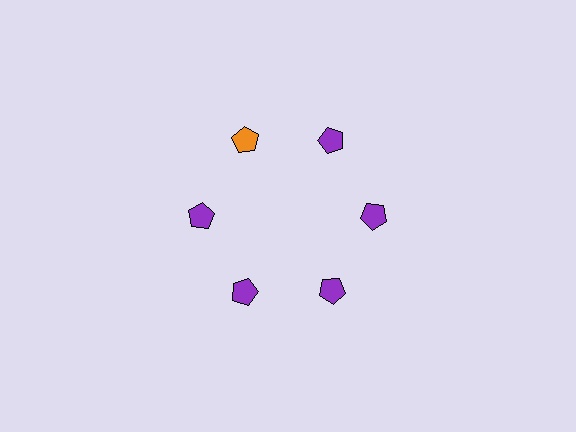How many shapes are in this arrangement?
There are 6 shapes arranged in a ring pattern.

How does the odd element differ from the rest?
It has a different color: orange instead of purple.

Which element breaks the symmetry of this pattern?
The orange pentagon at roughly the 11 o'clock position breaks the symmetry. All other shapes are purple pentagons.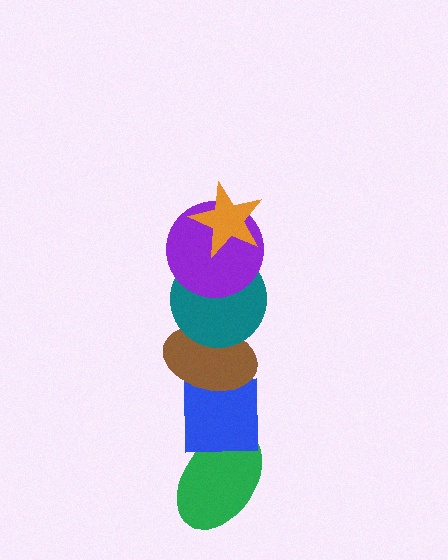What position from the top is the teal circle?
The teal circle is 3rd from the top.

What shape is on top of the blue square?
The brown ellipse is on top of the blue square.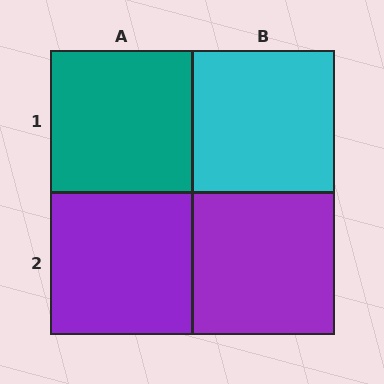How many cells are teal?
1 cell is teal.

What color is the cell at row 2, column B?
Purple.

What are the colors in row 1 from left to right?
Teal, cyan.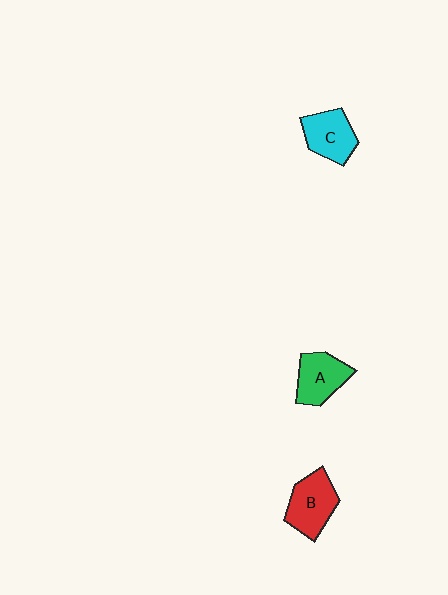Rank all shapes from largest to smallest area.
From largest to smallest: B (red), A (green), C (cyan).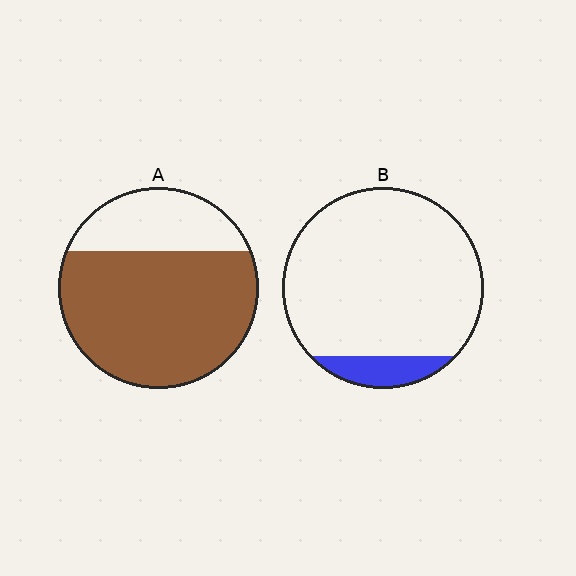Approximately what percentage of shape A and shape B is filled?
A is approximately 75% and B is approximately 10%.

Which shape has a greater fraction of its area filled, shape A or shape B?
Shape A.